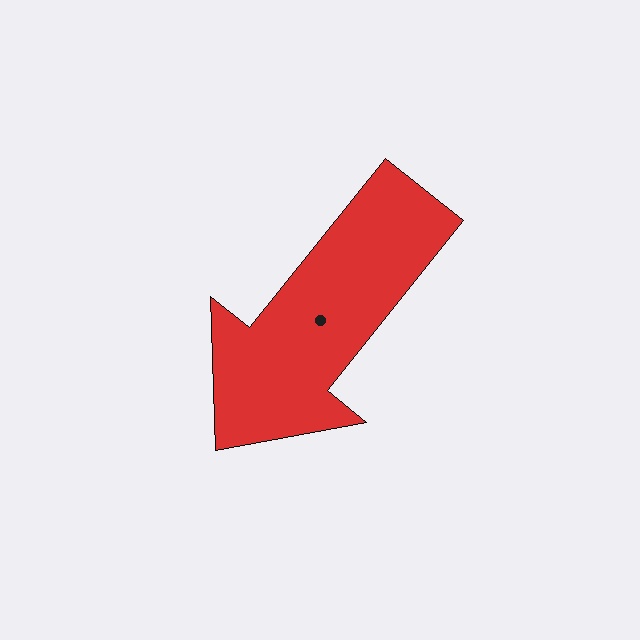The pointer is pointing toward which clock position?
Roughly 7 o'clock.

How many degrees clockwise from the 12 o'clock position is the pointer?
Approximately 219 degrees.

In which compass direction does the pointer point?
Southwest.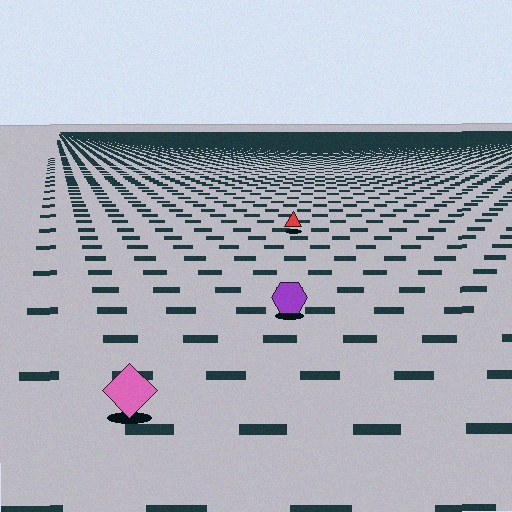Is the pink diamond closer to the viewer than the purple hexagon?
Yes. The pink diamond is closer — you can tell from the texture gradient: the ground texture is coarser near it.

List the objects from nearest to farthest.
From nearest to farthest: the pink diamond, the purple hexagon, the red triangle.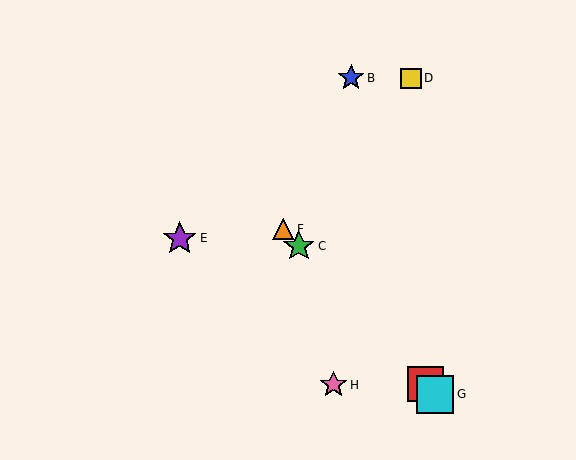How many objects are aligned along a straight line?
4 objects (A, C, F, G) are aligned along a straight line.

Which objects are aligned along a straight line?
Objects A, C, F, G are aligned along a straight line.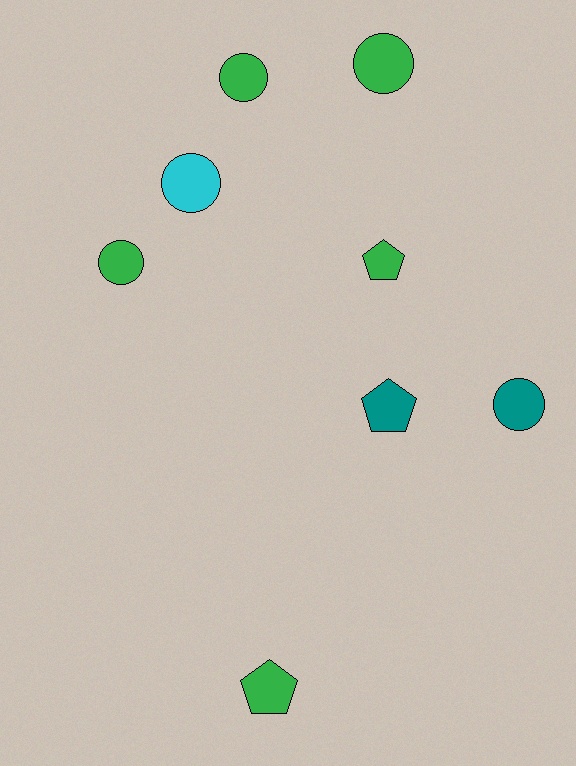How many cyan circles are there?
There is 1 cyan circle.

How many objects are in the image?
There are 8 objects.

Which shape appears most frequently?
Circle, with 5 objects.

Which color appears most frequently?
Green, with 5 objects.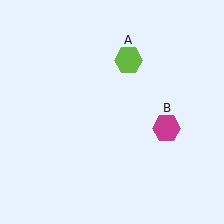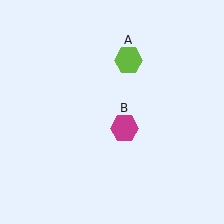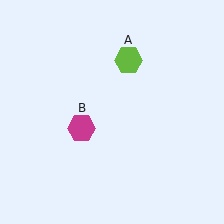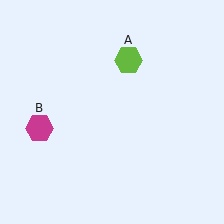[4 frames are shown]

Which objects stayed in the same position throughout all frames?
Lime hexagon (object A) remained stationary.